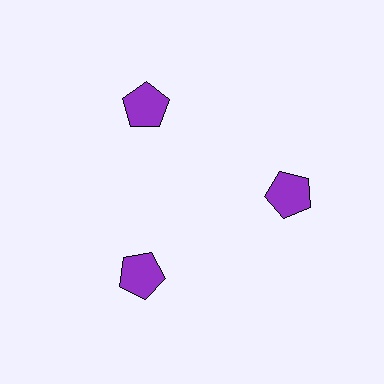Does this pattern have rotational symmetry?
Yes, this pattern has 3-fold rotational symmetry. It looks the same after rotating 120 degrees around the center.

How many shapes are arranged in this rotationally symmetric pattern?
There are 3 shapes, arranged in 3 groups of 1.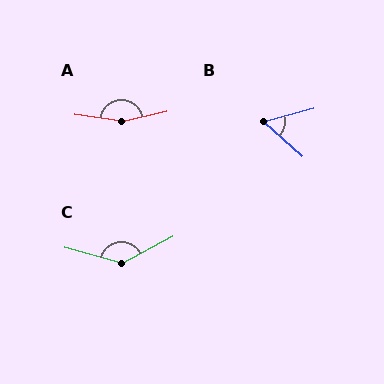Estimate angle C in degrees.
Approximately 137 degrees.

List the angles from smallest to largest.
B (56°), C (137°), A (159°).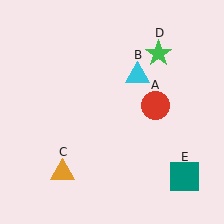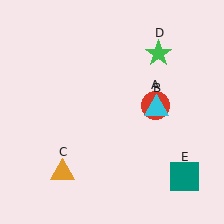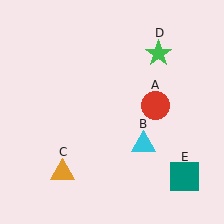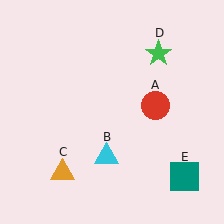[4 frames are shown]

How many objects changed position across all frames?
1 object changed position: cyan triangle (object B).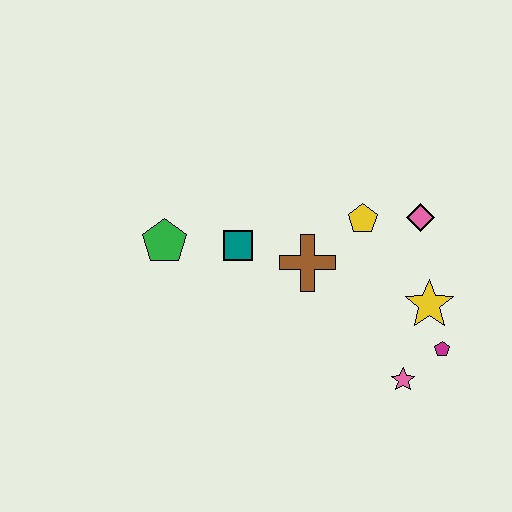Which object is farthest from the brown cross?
The magenta pentagon is farthest from the brown cross.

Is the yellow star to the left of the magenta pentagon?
Yes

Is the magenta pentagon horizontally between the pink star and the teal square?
No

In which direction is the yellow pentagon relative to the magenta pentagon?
The yellow pentagon is above the magenta pentagon.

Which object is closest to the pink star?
The magenta pentagon is closest to the pink star.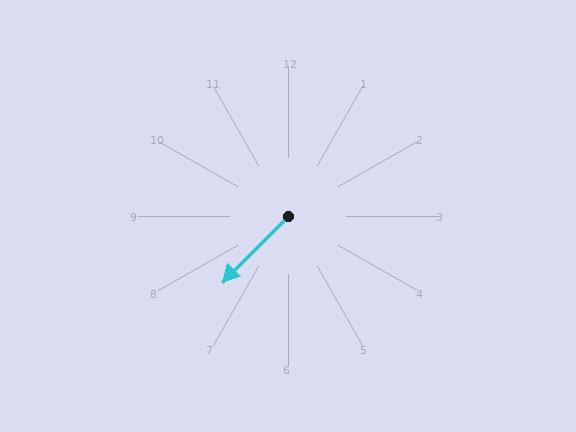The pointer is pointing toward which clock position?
Roughly 7 o'clock.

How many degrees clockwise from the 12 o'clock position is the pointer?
Approximately 225 degrees.